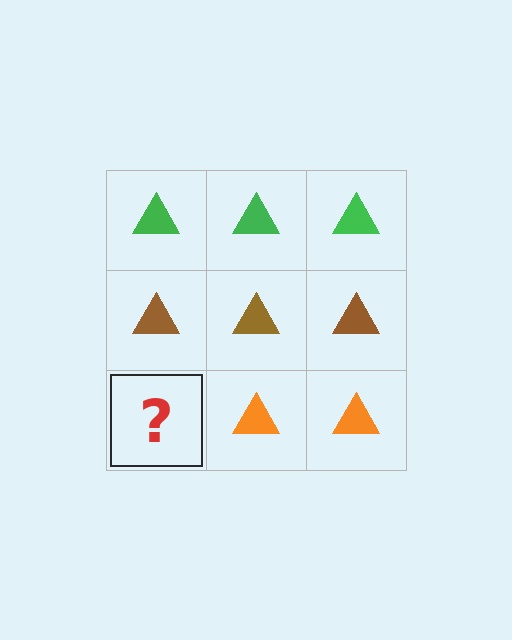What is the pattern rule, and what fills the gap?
The rule is that each row has a consistent color. The gap should be filled with an orange triangle.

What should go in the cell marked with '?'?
The missing cell should contain an orange triangle.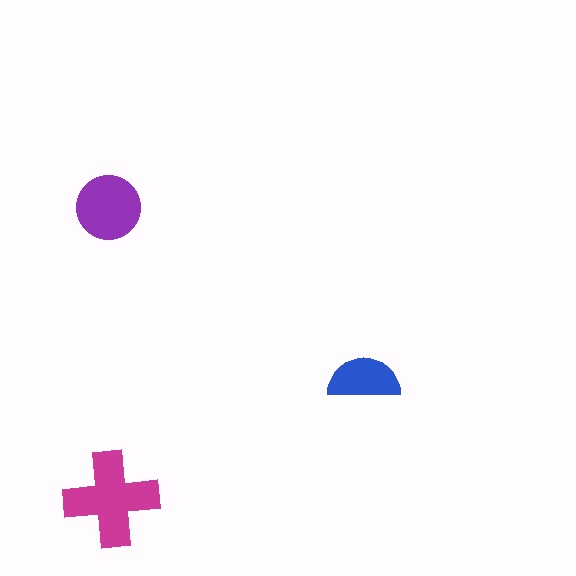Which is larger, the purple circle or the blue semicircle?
The purple circle.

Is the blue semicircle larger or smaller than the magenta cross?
Smaller.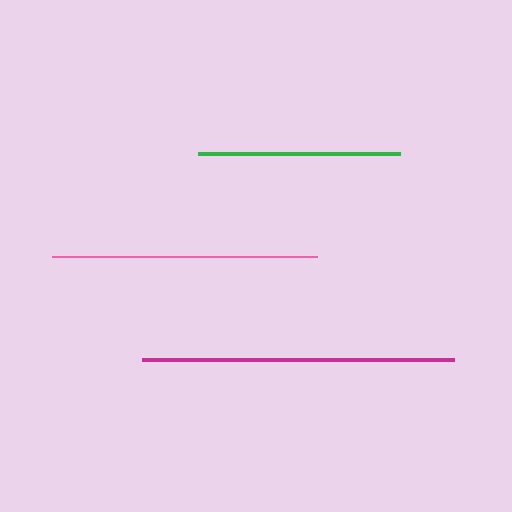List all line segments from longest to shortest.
From longest to shortest: magenta, pink, green.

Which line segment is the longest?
The magenta line is the longest at approximately 312 pixels.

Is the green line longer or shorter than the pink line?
The pink line is longer than the green line.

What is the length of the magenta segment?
The magenta segment is approximately 312 pixels long.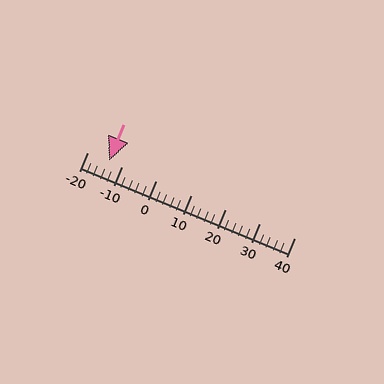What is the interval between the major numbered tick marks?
The major tick marks are spaced 10 units apart.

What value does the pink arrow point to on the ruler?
The pink arrow points to approximately -14.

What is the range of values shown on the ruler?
The ruler shows values from -20 to 40.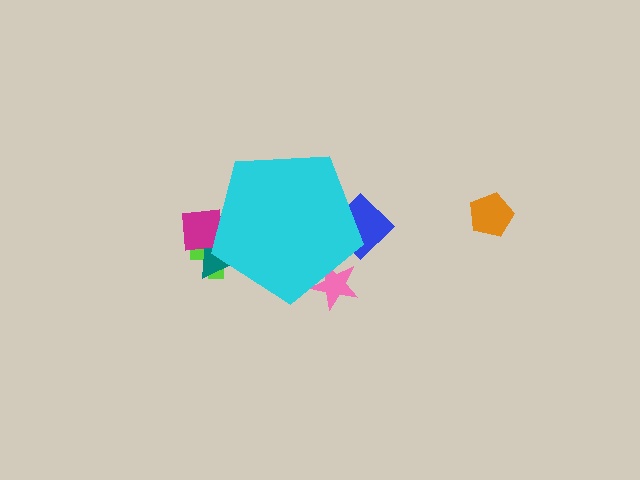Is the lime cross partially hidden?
Yes, the lime cross is partially hidden behind the cyan pentagon.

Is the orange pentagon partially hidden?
No, the orange pentagon is fully visible.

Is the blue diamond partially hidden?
Yes, the blue diamond is partially hidden behind the cyan pentagon.